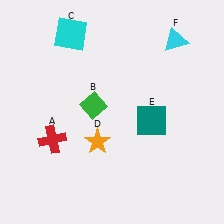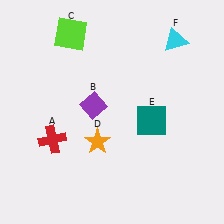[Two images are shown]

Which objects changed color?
B changed from green to purple. C changed from cyan to lime.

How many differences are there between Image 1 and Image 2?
There are 2 differences between the two images.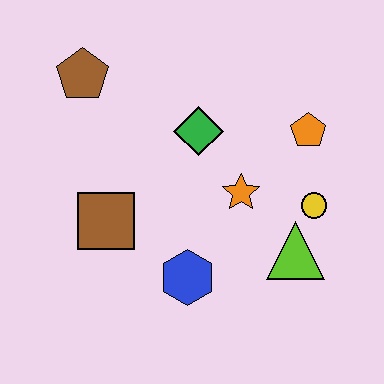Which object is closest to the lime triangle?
The yellow circle is closest to the lime triangle.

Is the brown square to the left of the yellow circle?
Yes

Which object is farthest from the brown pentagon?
The lime triangle is farthest from the brown pentagon.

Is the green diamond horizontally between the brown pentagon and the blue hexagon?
No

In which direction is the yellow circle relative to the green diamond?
The yellow circle is to the right of the green diamond.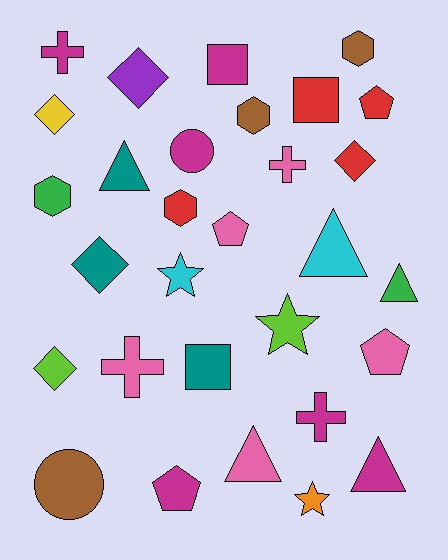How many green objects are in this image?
There are 2 green objects.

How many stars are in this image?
There are 3 stars.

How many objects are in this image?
There are 30 objects.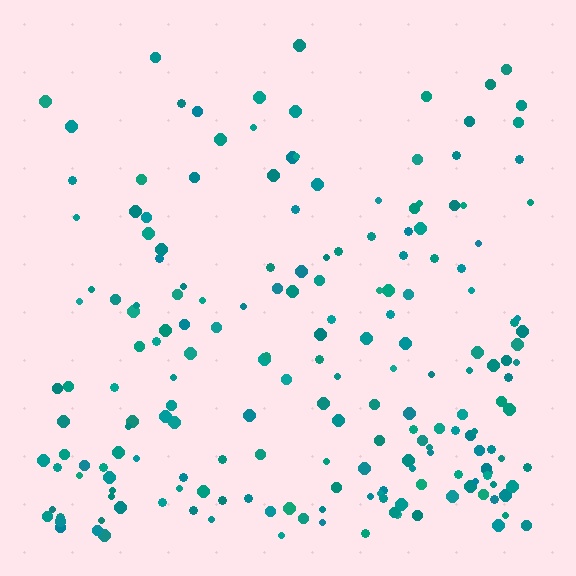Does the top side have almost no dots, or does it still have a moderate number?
Still a moderate number, just noticeably fewer than the bottom.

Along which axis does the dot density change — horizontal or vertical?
Vertical.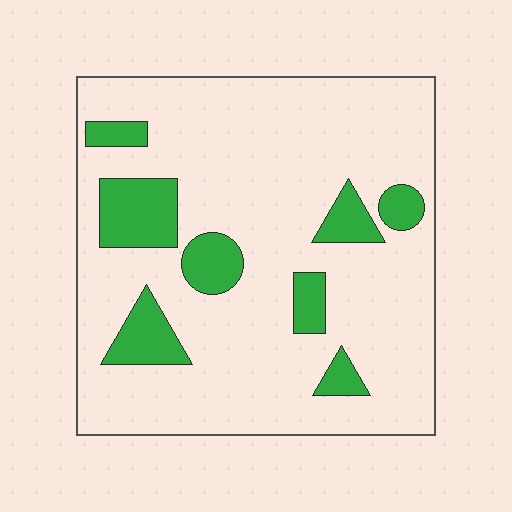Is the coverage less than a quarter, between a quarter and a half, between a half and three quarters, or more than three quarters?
Less than a quarter.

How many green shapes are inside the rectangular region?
8.